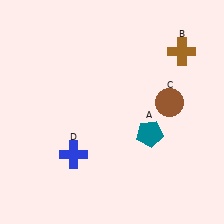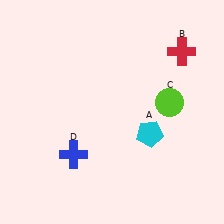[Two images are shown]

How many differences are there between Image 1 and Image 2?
There are 3 differences between the two images.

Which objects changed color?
A changed from teal to cyan. B changed from brown to red. C changed from brown to lime.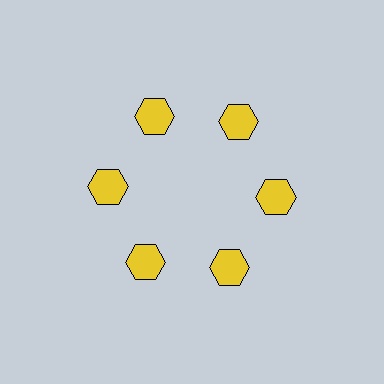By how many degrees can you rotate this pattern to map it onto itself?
The pattern maps onto itself every 60 degrees of rotation.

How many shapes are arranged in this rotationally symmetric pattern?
There are 6 shapes, arranged in 6 groups of 1.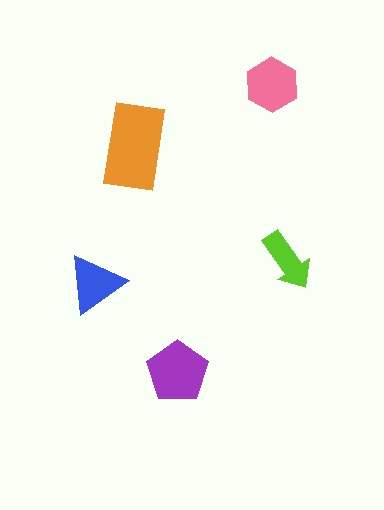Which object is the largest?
The orange rectangle.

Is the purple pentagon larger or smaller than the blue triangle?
Larger.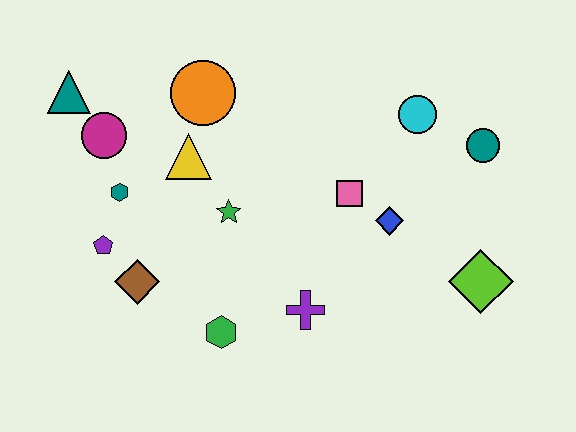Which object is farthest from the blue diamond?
The teal triangle is farthest from the blue diamond.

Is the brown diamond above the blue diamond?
No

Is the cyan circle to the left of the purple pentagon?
No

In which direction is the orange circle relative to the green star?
The orange circle is above the green star.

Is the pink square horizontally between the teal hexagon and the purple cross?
No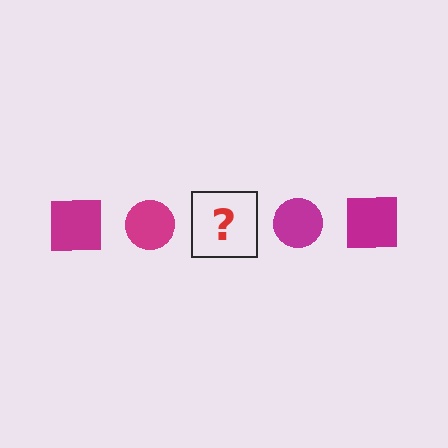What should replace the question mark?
The question mark should be replaced with a magenta square.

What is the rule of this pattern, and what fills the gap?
The rule is that the pattern cycles through square, circle shapes in magenta. The gap should be filled with a magenta square.